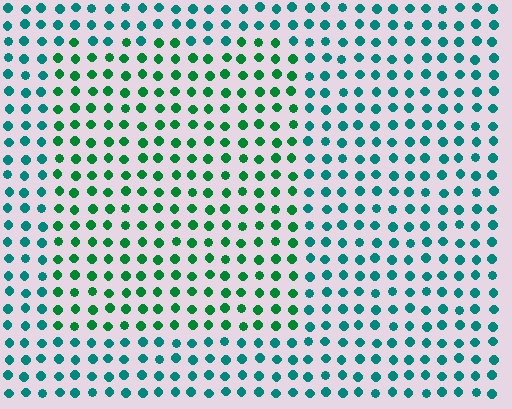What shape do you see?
I see a rectangle.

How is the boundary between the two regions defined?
The boundary is defined purely by a slight shift in hue (about 34 degrees). Spacing, size, and orientation are identical on both sides.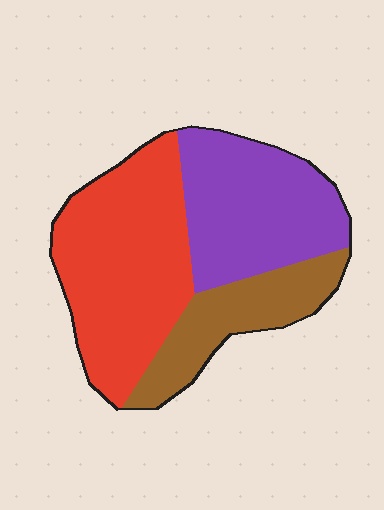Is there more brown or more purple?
Purple.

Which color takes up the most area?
Red, at roughly 45%.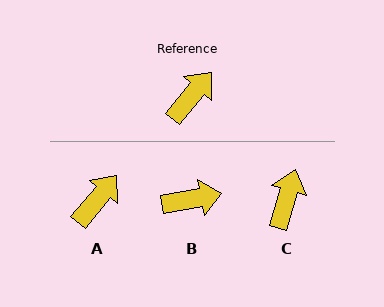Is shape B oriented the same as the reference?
No, it is off by about 40 degrees.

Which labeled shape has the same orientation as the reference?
A.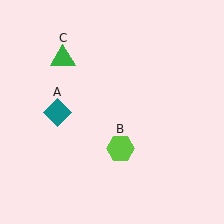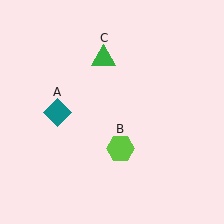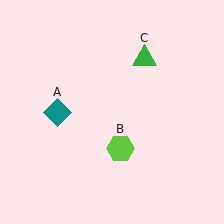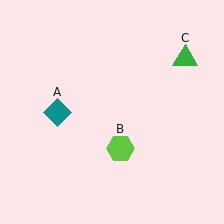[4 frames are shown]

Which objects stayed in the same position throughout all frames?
Teal diamond (object A) and lime hexagon (object B) remained stationary.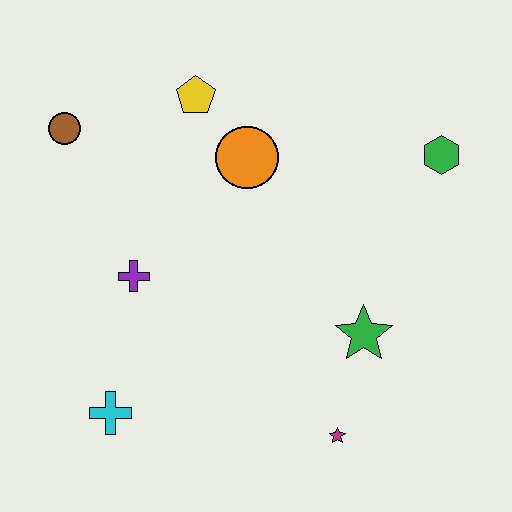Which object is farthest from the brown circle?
The magenta star is farthest from the brown circle.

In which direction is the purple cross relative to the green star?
The purple cross is to the left of the green star.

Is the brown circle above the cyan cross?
Yes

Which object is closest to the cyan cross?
The purple cross is closest to the cyan cross.